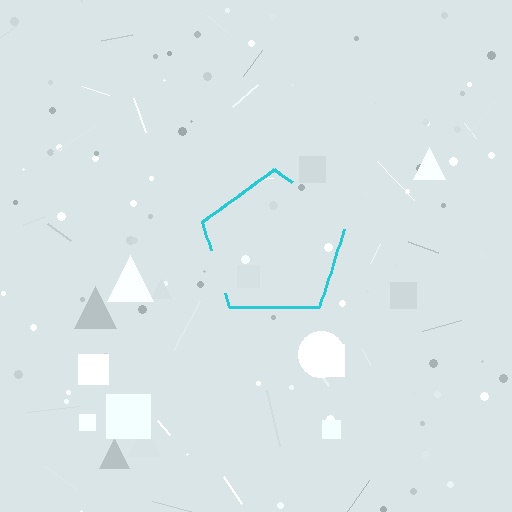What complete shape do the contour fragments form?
The contour fragments form a pentagon.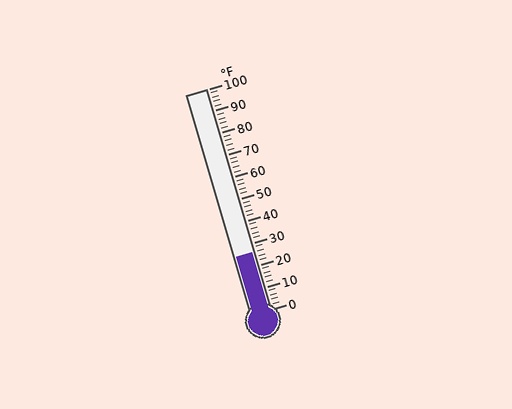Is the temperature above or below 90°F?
The temperature is below 90°F.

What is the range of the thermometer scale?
The thermometer scale ranges from 0°F to 100°F.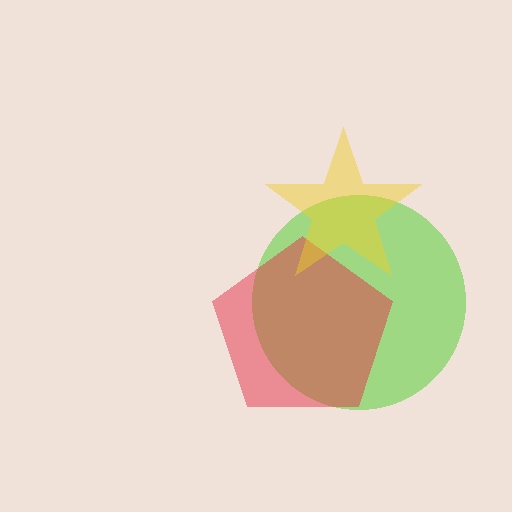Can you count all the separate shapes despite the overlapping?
Yes, there are 3 separate shapes.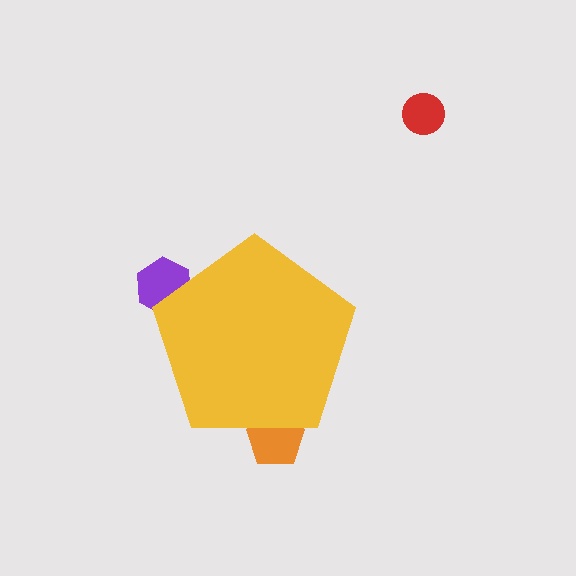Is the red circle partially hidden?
No, the red circle is fully visible.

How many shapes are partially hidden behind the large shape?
2 shapes are partially hidden.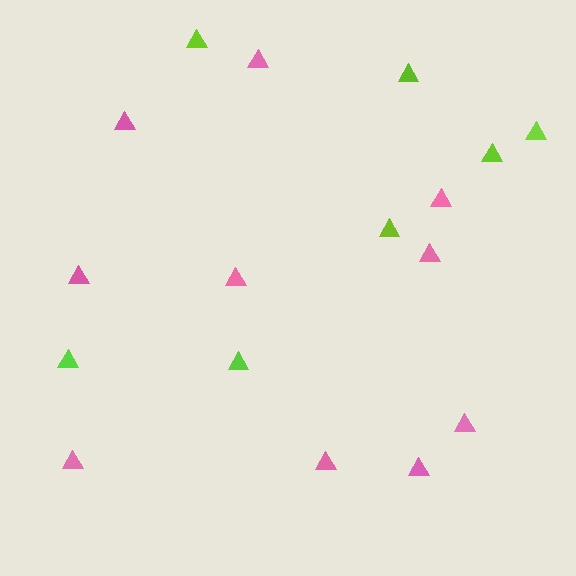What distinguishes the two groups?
There are 2 groups: one group of pink triangles (10) and one group of lime triangles (7).